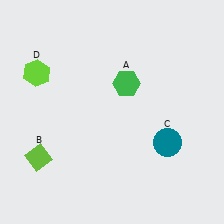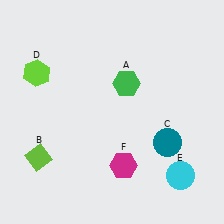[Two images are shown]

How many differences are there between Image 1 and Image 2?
There are 2 differences between the two images.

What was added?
A cyan circle (E), a magenta hexagon (F) were added in Image 2.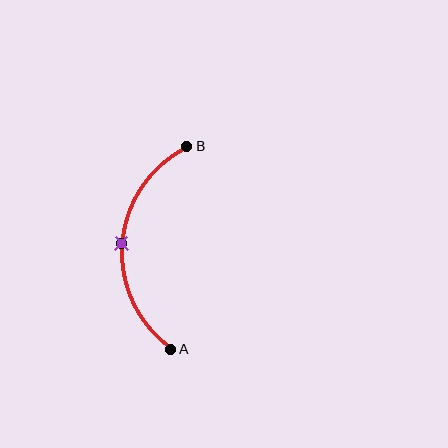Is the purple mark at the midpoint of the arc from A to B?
Yes. The purple mark lies on the arc at equal arc-length from both A and B — it is the arc midpoint.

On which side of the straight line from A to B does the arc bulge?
The arc bulges to the left of the straight line connecting A and B.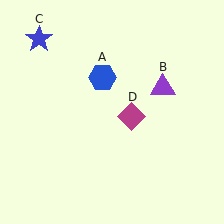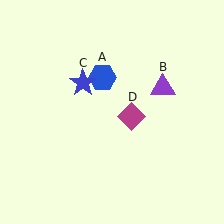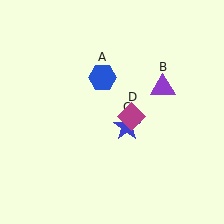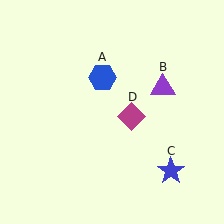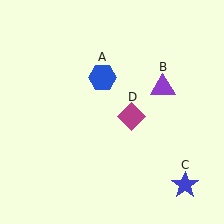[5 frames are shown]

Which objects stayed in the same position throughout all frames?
Blue hexagon (object A) and purple triangle (object B) and magenta diamond (object D) remained stationary.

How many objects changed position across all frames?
1 object changed position: blue star (object C).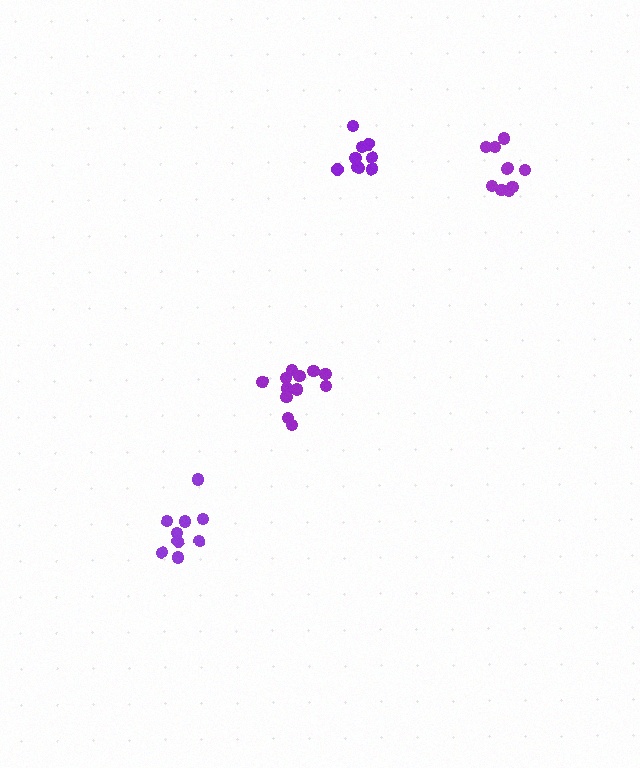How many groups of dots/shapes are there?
There are 4 groups.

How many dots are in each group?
Group 1: 9 dots, Group 2: 10 dots, Group 3: 12 dots, Group 4: 9 dots (40 total).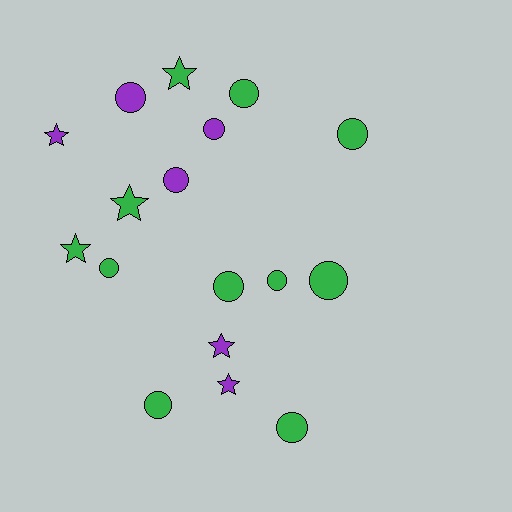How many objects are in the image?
There are 17 objects.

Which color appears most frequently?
Green, with 11 objects.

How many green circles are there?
There are 8 green circles.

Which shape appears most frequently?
Circle, with 11 objects.